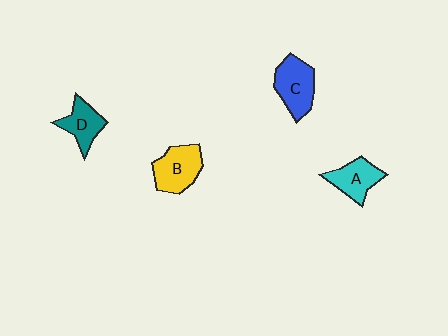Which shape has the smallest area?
Shape D (teal).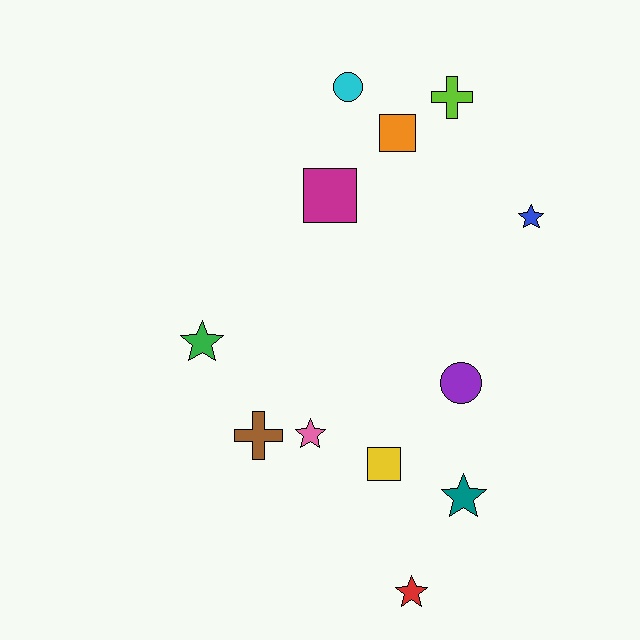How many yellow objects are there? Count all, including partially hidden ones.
There is 1 yellow object.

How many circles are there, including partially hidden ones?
There are 2 circles.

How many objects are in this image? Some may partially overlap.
There are 12 objects.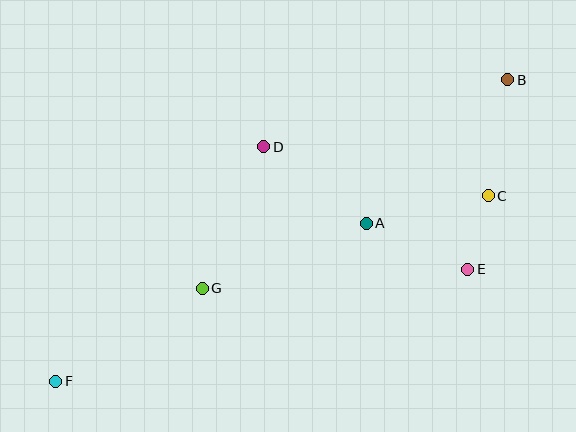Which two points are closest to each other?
Points C and E are closest to each other.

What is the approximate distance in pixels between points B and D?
The distance between B and D is approximately 253 pixels.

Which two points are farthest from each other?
Points B and F are farthest from each other.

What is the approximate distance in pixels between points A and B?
The distance between A and B is approximately 201 pixels.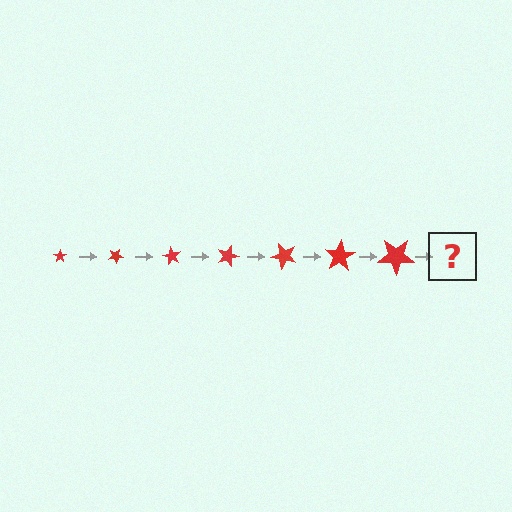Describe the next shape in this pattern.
It should be a star, larger than the previous one and rotated 210 degrees from the start.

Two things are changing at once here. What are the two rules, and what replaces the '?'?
The two rules are that the star grows larger each step and it rotates 30 degrees each step. The '?' should be a star, larger than the previous one and rotated 210 degrees from the start.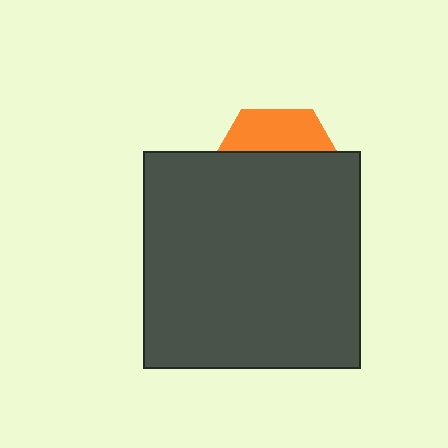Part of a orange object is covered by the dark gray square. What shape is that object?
It is a hexagon.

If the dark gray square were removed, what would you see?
You would see the complete orange hexagon.